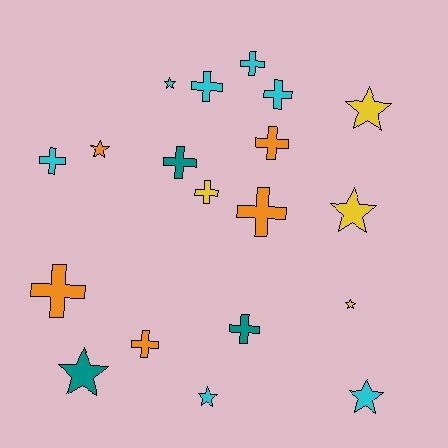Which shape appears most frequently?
Cross, with 11 objects.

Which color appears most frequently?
Cyan, with 7 objects.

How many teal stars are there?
There is 1 teal star.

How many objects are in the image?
There are 19 objects.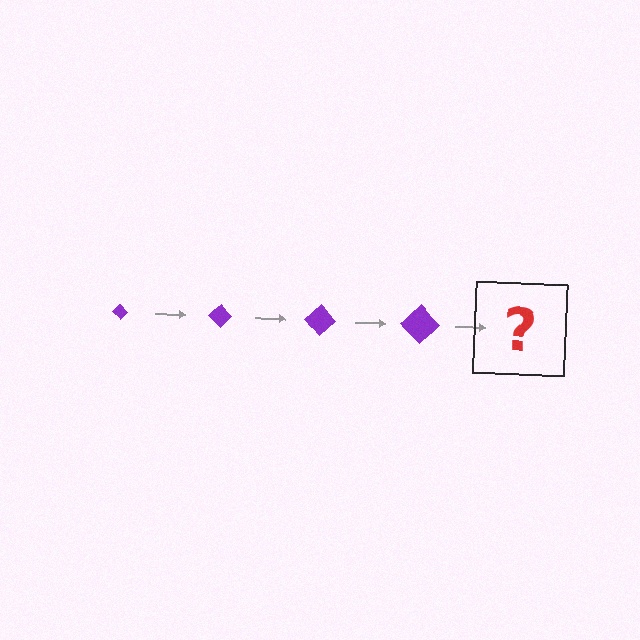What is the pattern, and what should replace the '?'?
The pattern is that the diamond gets progressively larger each step. The '?' should be a purple diamond, larger than the previous one.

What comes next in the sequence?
The next element should be a purple diamond, larger than the previous one.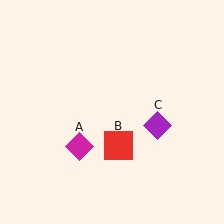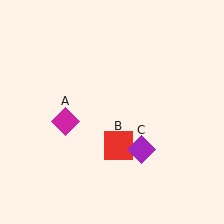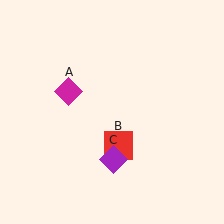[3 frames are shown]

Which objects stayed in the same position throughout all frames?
Red square (object B) remained stationary.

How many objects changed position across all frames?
2 objects changed position: magenta diamond (object A), purple diamond (object C).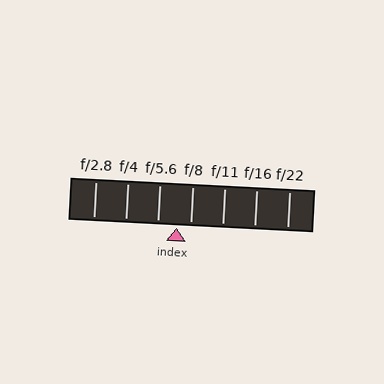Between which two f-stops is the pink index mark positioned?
The index mark is between f/5.6 and f/8.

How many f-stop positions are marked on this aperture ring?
There are 7 f-stop positions marked.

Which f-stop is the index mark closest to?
The index mark is closest to f/8.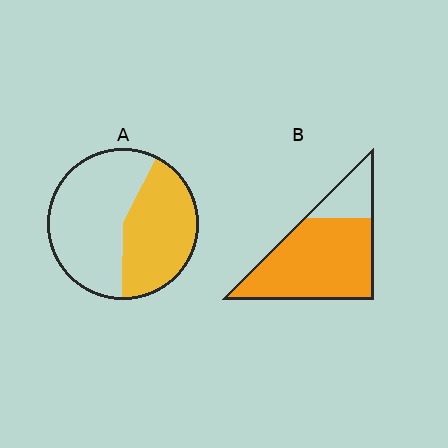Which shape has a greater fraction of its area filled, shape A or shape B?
Shape B.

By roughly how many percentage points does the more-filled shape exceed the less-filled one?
By roughly 35 percentage points (B over A).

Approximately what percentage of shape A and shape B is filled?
A is approximately 45% and B is approximately 80%.